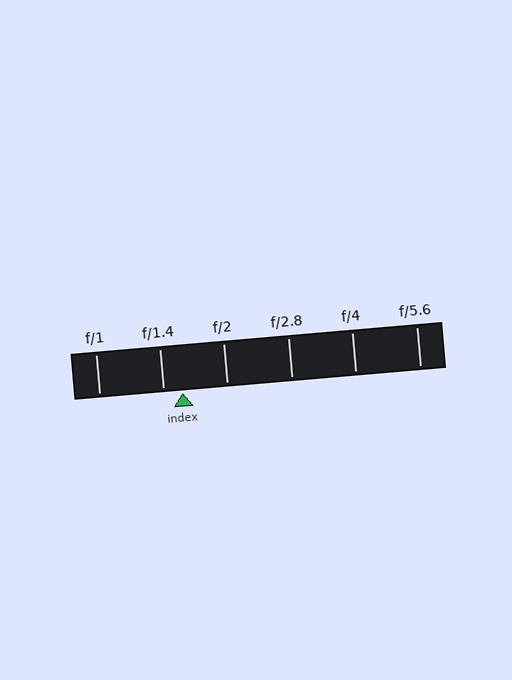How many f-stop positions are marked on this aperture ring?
There are 6 f-stop positions marked.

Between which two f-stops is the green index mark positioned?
The index mark is between f/1.4 and f/2.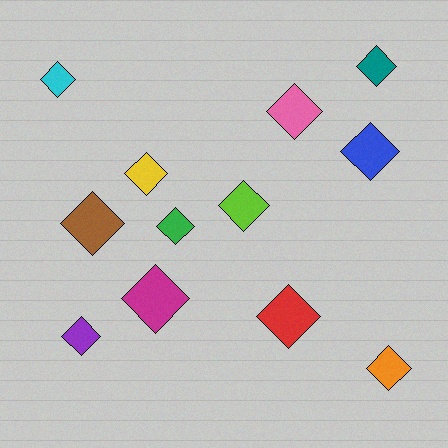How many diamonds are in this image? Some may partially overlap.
There are 12 diamonds.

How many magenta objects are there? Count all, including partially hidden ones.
There is 1 magenta object.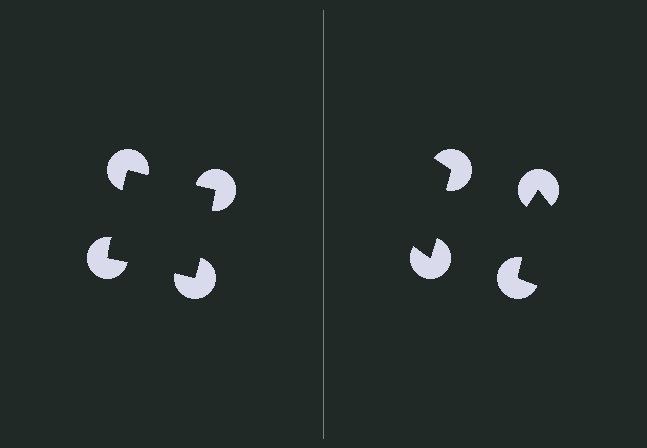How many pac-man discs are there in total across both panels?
8 — 4 on each side.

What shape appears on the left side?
An illusory square.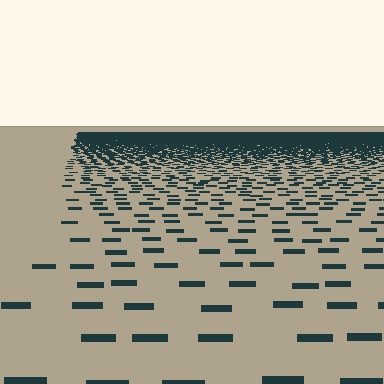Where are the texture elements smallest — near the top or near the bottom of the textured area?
Near the top.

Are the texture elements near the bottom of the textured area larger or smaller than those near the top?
Larger. Near the bottom, elements are closer to the viewer and appear at a bigger on-screen size.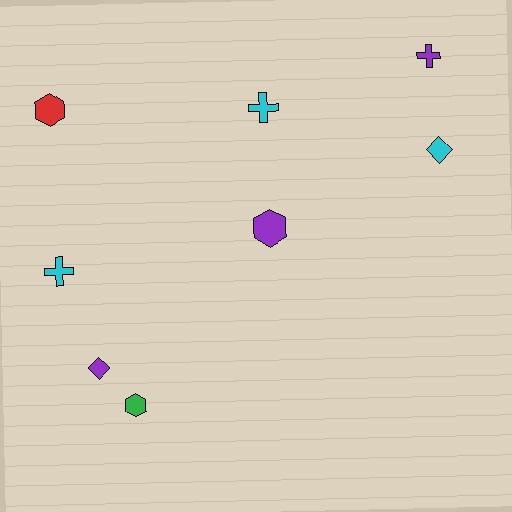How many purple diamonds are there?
There is 1 purple diamond.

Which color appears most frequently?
Purple, with 3 objects.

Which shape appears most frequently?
Hexagon, with 3 objects.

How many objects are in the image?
There are 8 objects.